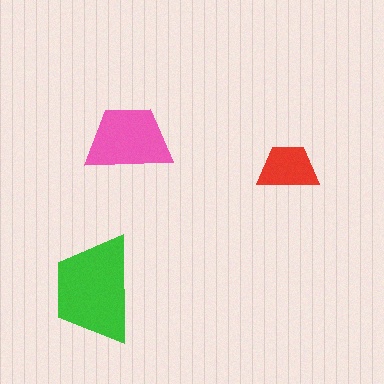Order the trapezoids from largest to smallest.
the green one, the pink one, the red one.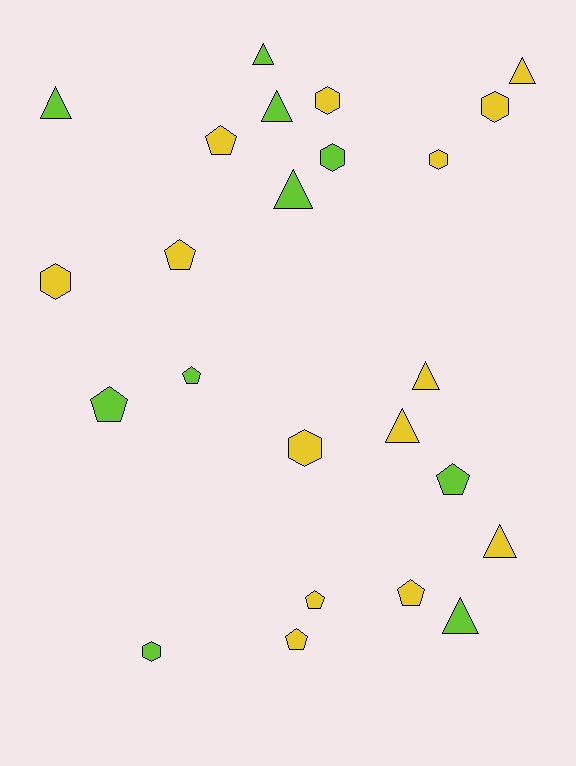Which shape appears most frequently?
Triangle, with 9 objects.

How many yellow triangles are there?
There are 4 yellow triangles.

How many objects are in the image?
There are 24 objects.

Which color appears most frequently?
Yellow, with 14 objects.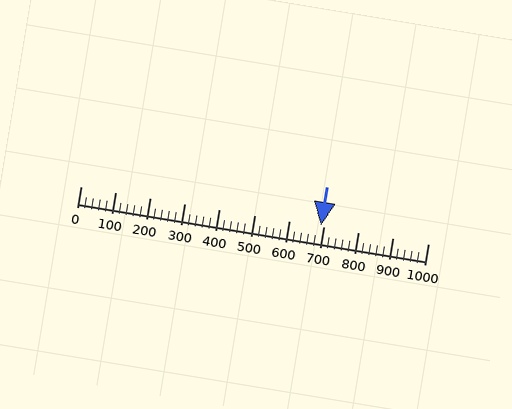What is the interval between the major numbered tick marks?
The major tick marks are spaced 100 units apart.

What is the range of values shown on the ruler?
The ruler shows values from 0 to 1000.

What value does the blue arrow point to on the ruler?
The blue arrow points to approximately 692.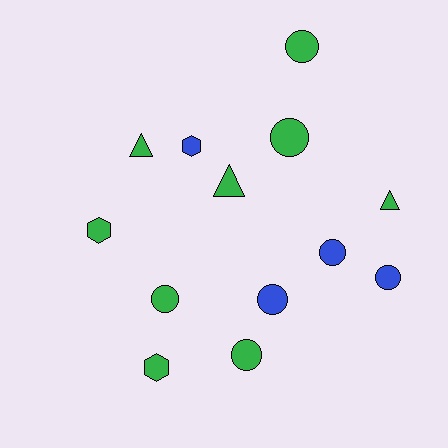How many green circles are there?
There are 4 green circles.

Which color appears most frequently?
Green, with 9 objects.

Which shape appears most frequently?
Circle, with 7 objects.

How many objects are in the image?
There are 13 objects.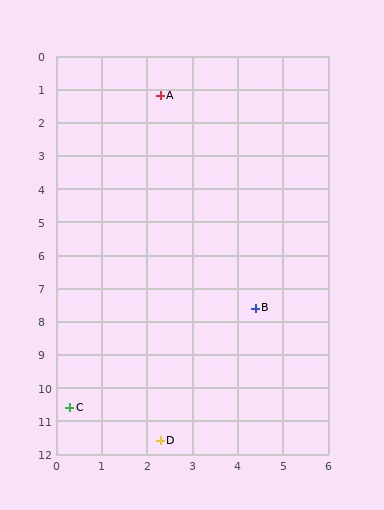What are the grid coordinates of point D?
Point D is at approximately (2.3, 11.6).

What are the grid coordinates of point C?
Point C is at approximately (0.3, 10.6).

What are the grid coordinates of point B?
Point B is at approximately (4.4, 7.6).